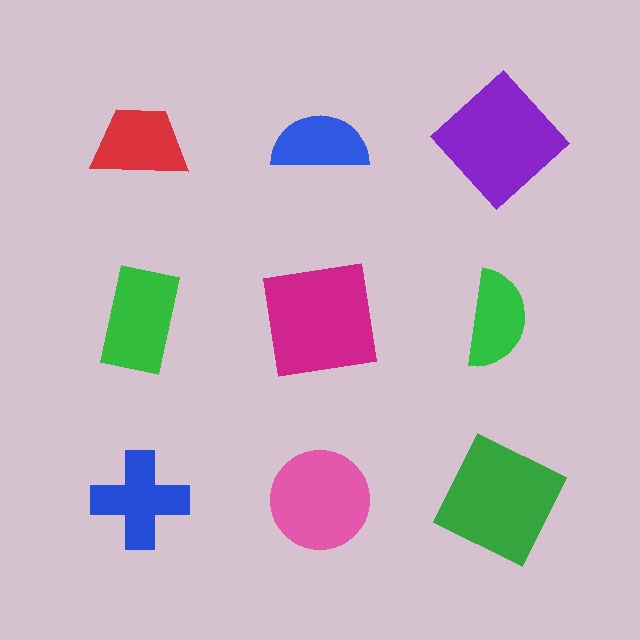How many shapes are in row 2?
3 shapes.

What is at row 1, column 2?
A blue semicircle.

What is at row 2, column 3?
A green semicircle.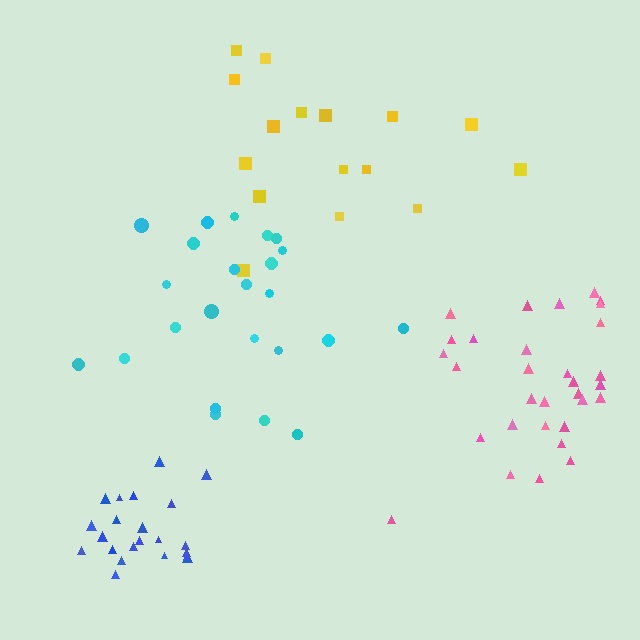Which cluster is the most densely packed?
Blue.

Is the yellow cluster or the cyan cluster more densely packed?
Cyan.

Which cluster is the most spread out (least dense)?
Yellow.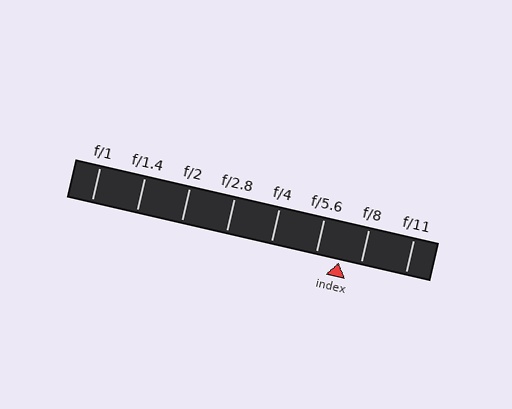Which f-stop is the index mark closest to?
The index mark is closest to f/8.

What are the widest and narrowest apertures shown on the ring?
The widest aperture shown is f/1 and the narrowest is f/11.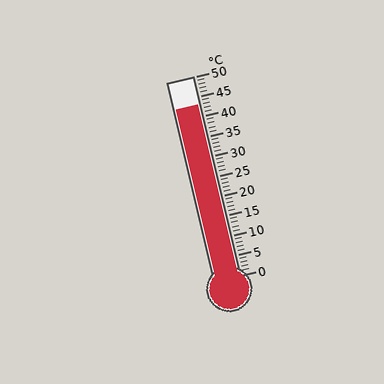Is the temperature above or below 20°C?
The temperature is above 20°C.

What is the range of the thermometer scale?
The thermometer scale ranges from 0°C to 50°C.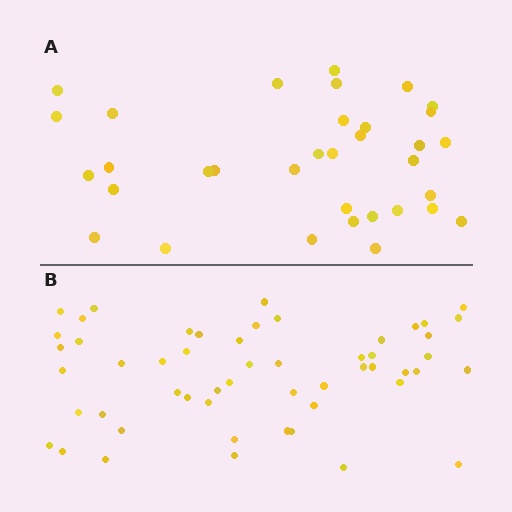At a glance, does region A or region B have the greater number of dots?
Region B (the bottom region) has more dots.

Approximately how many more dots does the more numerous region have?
Region B has approximately 20 more dots than region A.